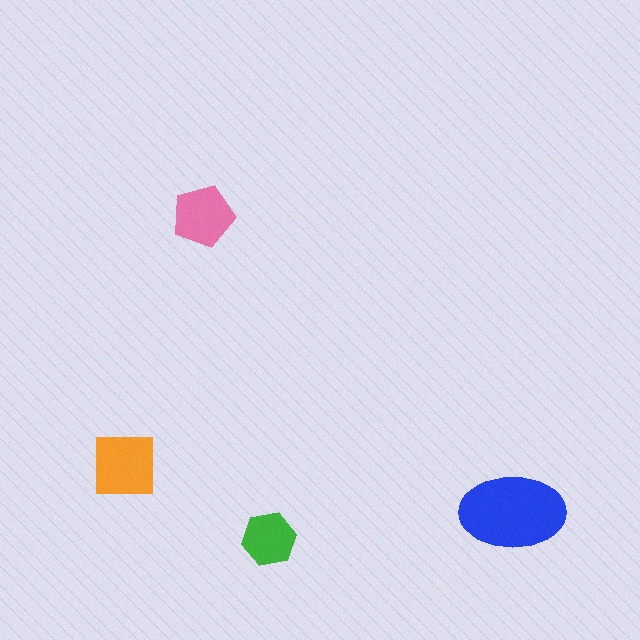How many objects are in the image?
There are 4 objects in the image.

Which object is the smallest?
The green hexagon.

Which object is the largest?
The blue ellipse.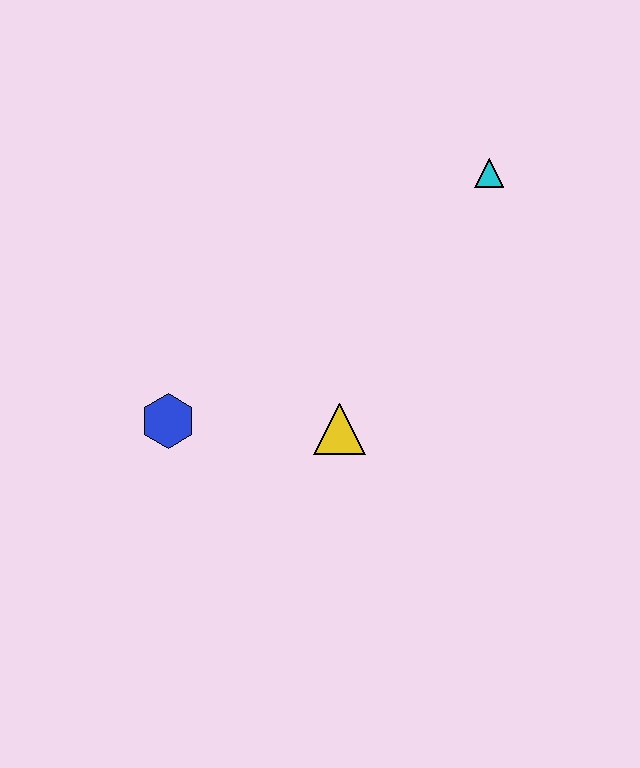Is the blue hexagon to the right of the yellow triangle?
No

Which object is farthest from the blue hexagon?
The cyan triangle is farthest from the blue hexagon.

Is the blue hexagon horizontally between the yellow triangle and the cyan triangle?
No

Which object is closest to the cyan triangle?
The yellow triangle is closest to the cyan triangle.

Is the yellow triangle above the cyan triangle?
No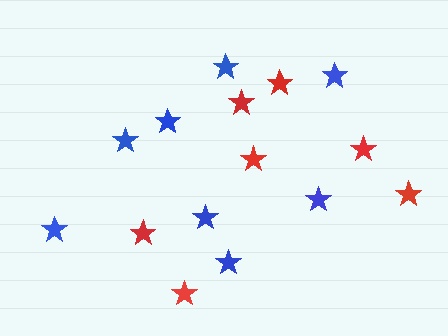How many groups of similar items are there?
There are 2 groups: one group of blue stars (8) and one group of red stars (7).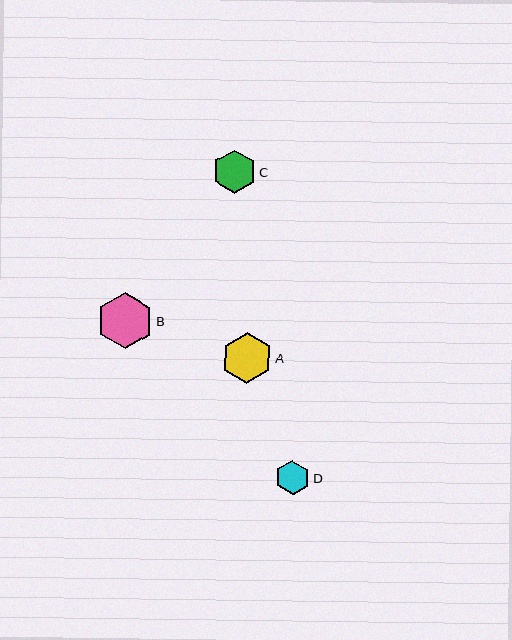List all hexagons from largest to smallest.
From largest to smallest: B, A, C, D.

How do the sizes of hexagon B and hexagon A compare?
Hexagon B and hexagon A are approximately the same size.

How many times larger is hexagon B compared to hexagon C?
Hexagon B is approximately 1.3 times the size of hexagon C.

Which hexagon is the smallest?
Hexagon D is the smallest with a size of approximately 34 pixels.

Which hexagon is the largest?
Hexagon B is the largest with a size of approximately 56 pixels.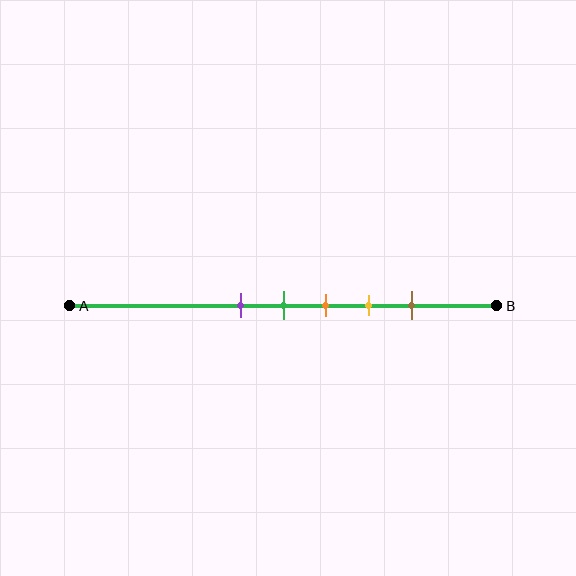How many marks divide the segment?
There are 5 marks dividing the segment.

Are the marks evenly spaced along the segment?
Yes, the marks are approximately evenly spaced.